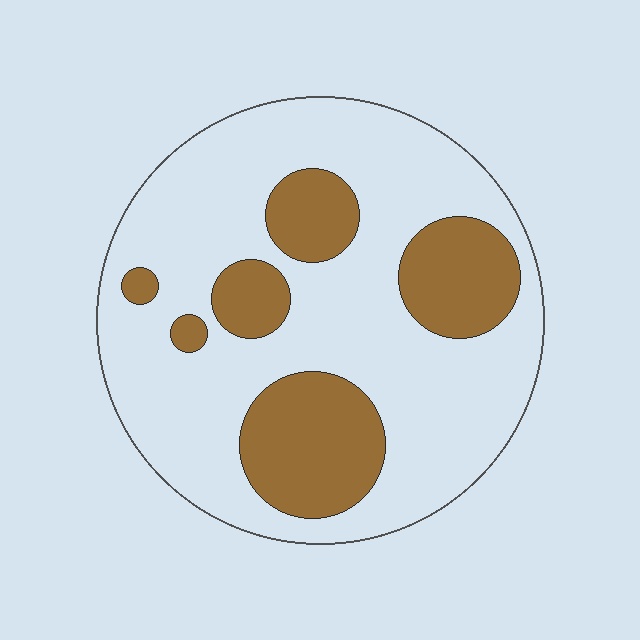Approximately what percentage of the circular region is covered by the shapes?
Approximately 25%.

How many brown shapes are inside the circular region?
6.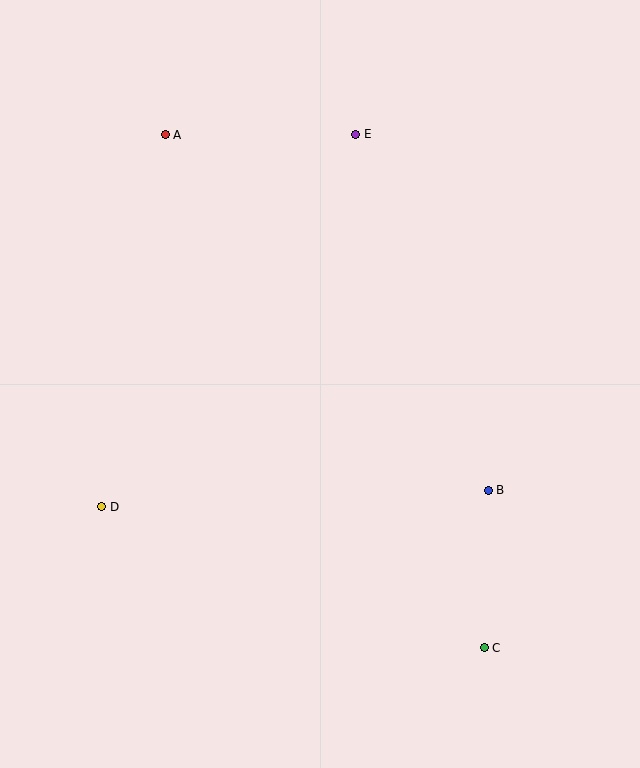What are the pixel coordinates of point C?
Point C is at (484, 648).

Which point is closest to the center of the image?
Point B at (488, 490) is closest to the center.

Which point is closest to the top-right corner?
Point E is closest to the top-right corner.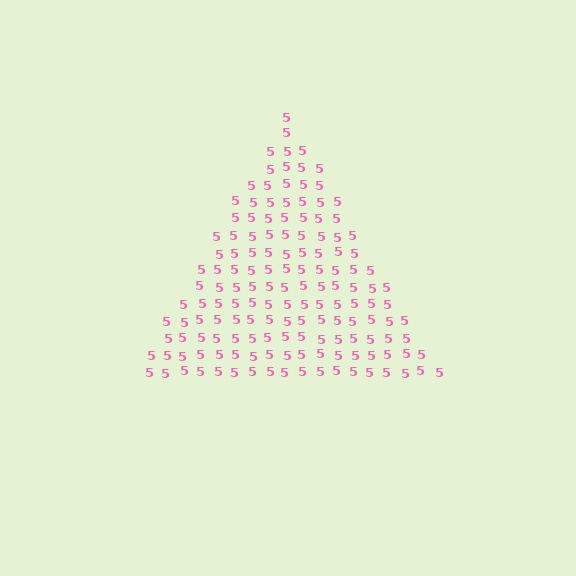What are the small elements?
The small elements are digit 5's.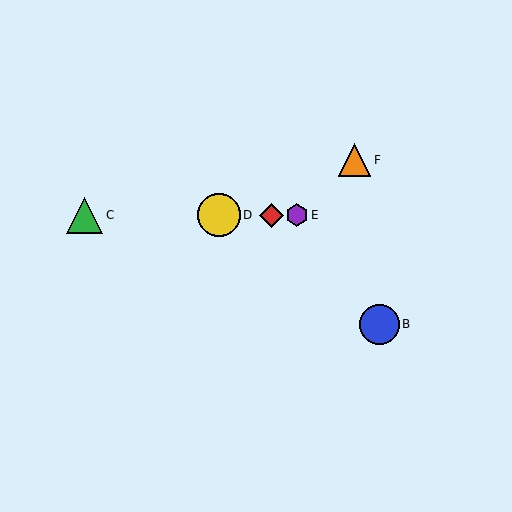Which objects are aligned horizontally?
Objects A, C, D, E are aligned horizontally.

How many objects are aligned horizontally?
4 objects (A, C, D, E) are aligned horizontally.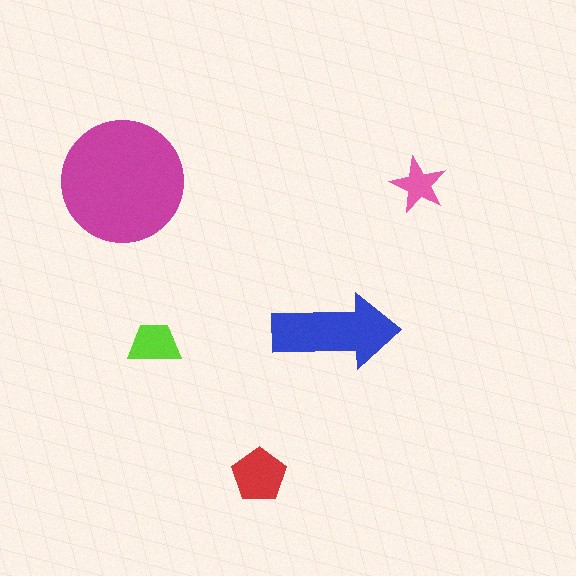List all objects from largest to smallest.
The magenta circle, the blue arrow, the red pentagon, the lime trapezoid, the pink star.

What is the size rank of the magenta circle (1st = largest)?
1st.